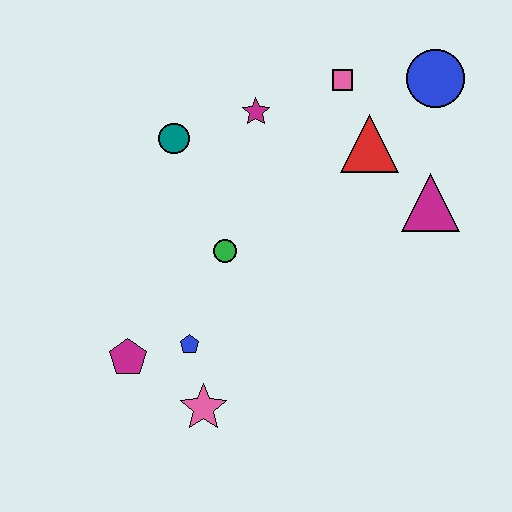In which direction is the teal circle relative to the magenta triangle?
The teal circle is to the left of the magenta triangle.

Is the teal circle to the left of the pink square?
Yes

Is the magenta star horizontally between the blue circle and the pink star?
Yes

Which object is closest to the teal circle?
The magenta star is closest to the teal circle.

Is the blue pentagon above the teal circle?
No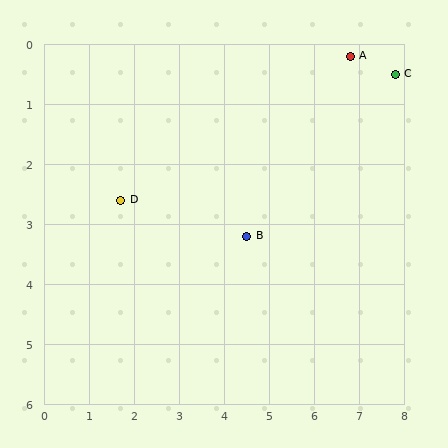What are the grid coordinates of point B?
Point B is at approximately (4.5, 3.2).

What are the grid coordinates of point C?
Point C is at approximately (7.8, 0.5).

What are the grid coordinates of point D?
Point D is at approximately (1.7, 2.6).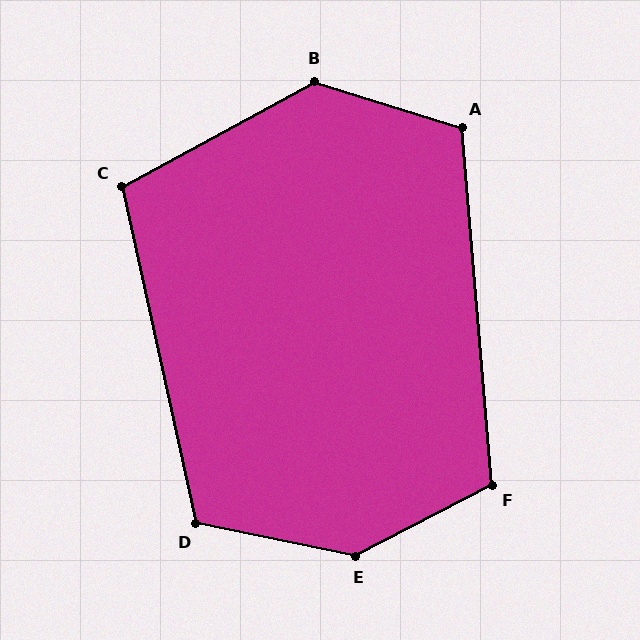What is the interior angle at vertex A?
Approximately 112 degrees (obtuse).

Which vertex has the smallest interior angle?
C, at approximately 106 degrees.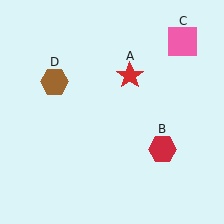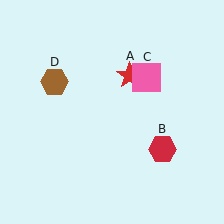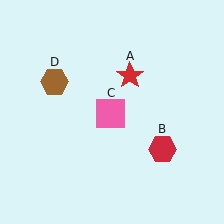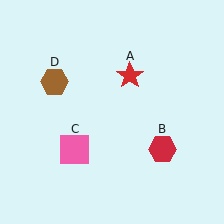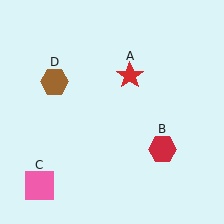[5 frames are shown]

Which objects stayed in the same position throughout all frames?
Red star (object A) and red hexagon (object B) and brown hexagon (object D) remained stationary.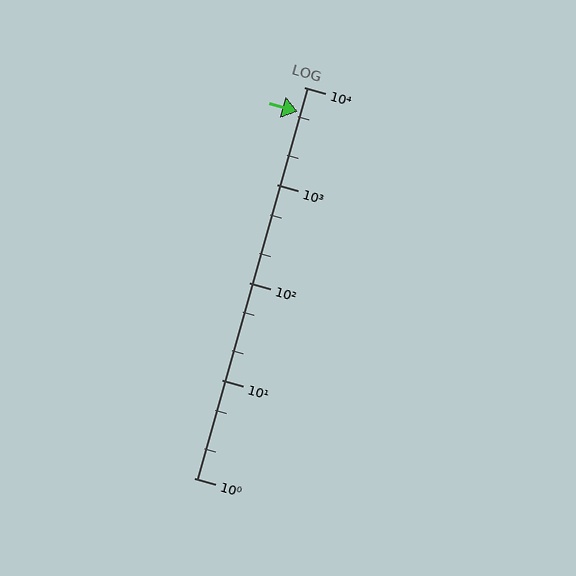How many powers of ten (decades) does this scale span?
The scale spans 4 decades, from 1 to 10000.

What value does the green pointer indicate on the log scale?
The pointer indicates approximately 5600.